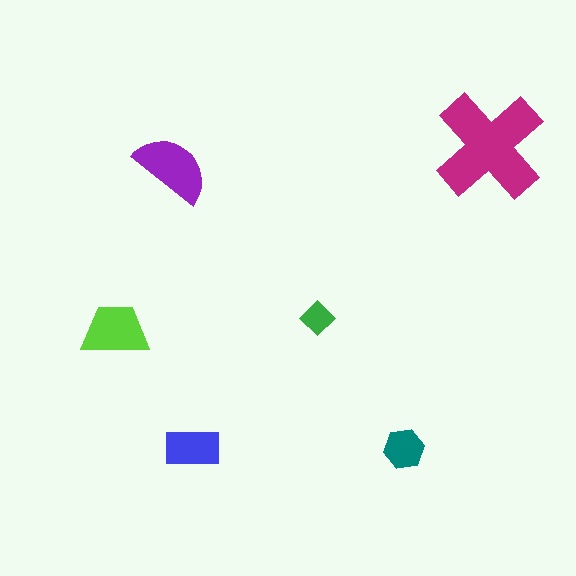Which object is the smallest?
The green diamond.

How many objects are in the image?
There are 6 objects in the image.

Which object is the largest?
The magenta cross.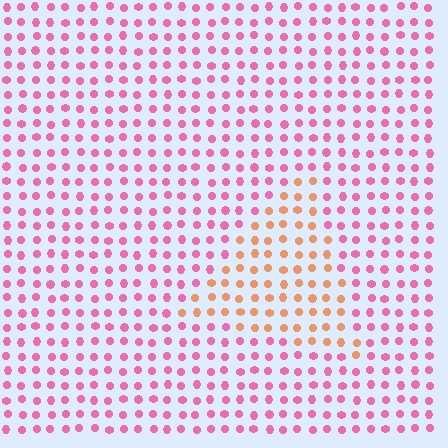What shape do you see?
I see a triangle.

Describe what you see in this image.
The image is filled with small pink elements in a uniform arrangement. A triangle-shaped region is visible where the elements are tinted to a slightly different hue, forming a subtle color boundary.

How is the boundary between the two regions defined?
The boundary is defined purely by a slight shift in hue (about 52 degrees). Spacing, size, and orientation are identical on both sides.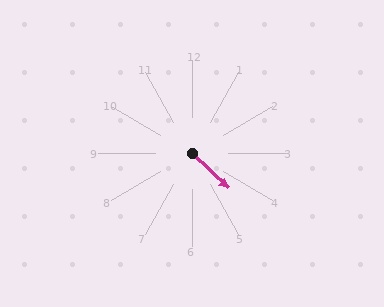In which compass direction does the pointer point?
Southeast.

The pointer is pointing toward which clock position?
Roughly 4 o'clock.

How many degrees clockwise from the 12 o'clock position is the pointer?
Approximately 134 degrees.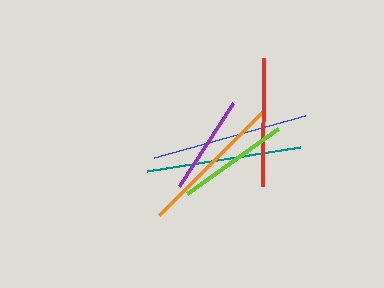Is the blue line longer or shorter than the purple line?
The blue line is longer than the purple line.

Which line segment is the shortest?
The purple line is the shortest at approximately 99 pixels.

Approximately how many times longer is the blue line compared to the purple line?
The blue line is approximately 1.6 times the length of the purple line.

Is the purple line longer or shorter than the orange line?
The orange line is longer than the purple line.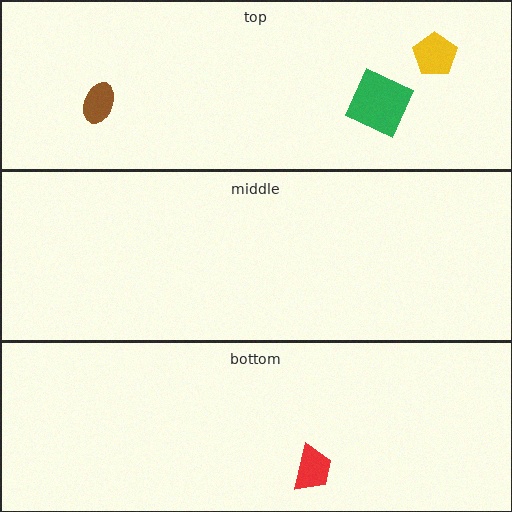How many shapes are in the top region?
3.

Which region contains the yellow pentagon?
The top region.